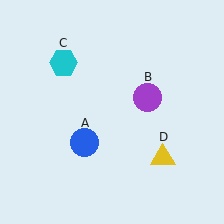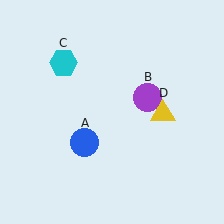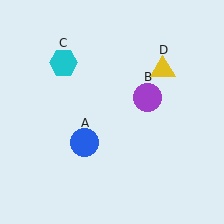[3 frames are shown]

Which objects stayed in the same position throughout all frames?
Blue circle (object A) and purple circle (object B) and cyan hexagon (object C) remained stationary.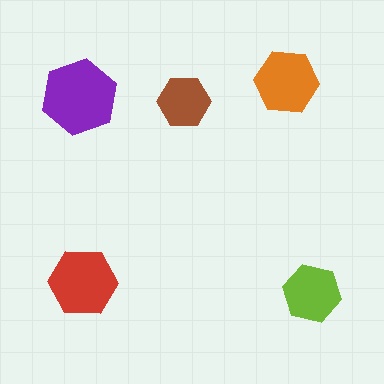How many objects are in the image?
There are 5 objects in the image.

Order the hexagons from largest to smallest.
the purple one, the red one, the orange one, the lime one, the brown one.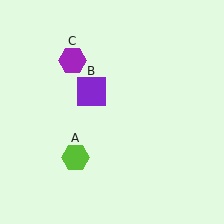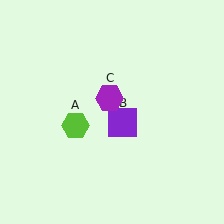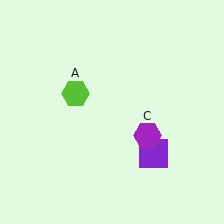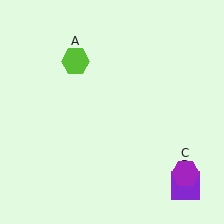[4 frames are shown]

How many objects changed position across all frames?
3 objects changed position: lime hexagon (object A), purple square (object B), purple hexagon (object C).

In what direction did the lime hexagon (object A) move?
The lime hexagon (object A) moved up.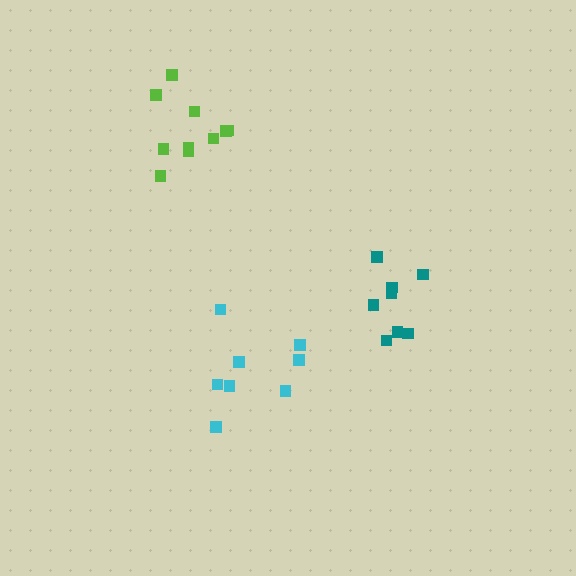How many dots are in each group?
Group 1: 8 dots, Group 2: 8 dots, Group 3: 10 dots (26 total).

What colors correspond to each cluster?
The clusters are colored: teal, cyan, lime.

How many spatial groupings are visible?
There are 3 spatial groupings.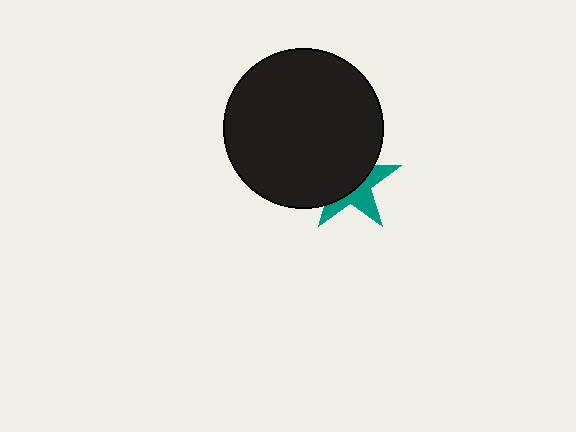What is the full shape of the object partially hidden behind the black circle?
The partially hidden object is a teal star.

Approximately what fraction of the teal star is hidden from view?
Roughly 59% of the teal star is hidden behind the black circle.